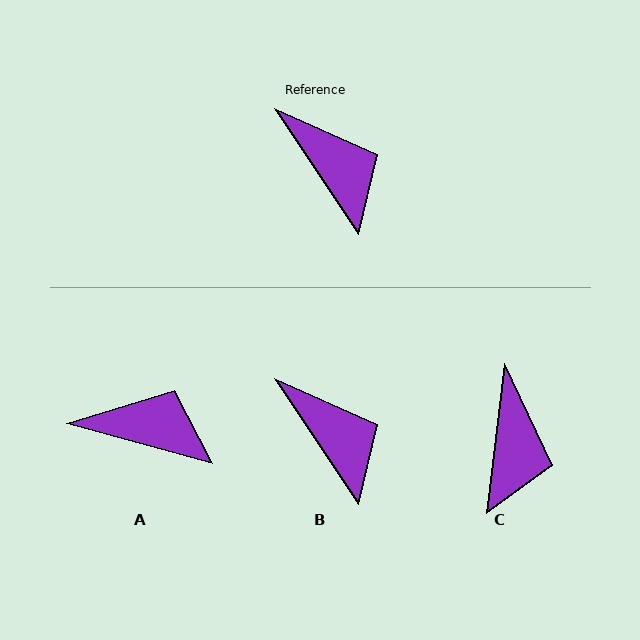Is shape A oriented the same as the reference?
No, it is off by about 41 degrees.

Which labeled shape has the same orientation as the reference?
B.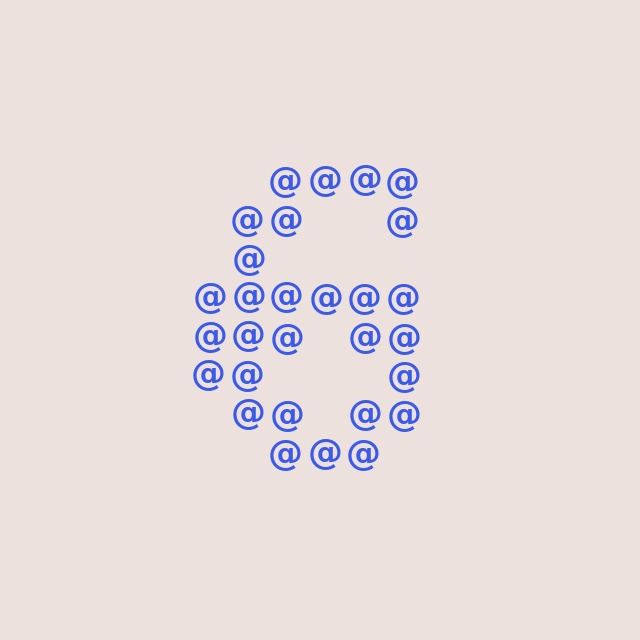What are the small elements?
The small elements are at signs.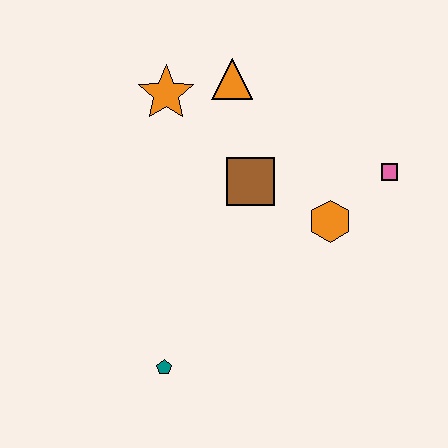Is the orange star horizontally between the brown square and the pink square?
No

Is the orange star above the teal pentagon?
Yes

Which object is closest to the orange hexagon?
The pink square is closest to the orange hexagon.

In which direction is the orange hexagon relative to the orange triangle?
The orange hexagon is below the orange triangle.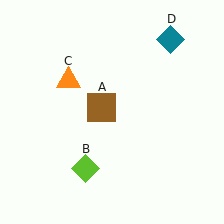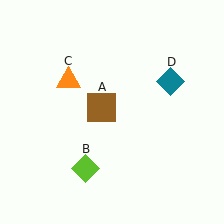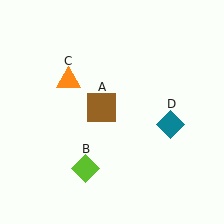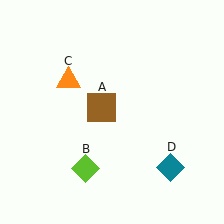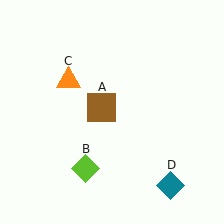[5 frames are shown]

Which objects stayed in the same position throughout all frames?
Brown square (object A) and lime diamond (object B) and orange triangle (object C) remained stationary.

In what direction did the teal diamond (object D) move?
The teal diamond (object D) moved down.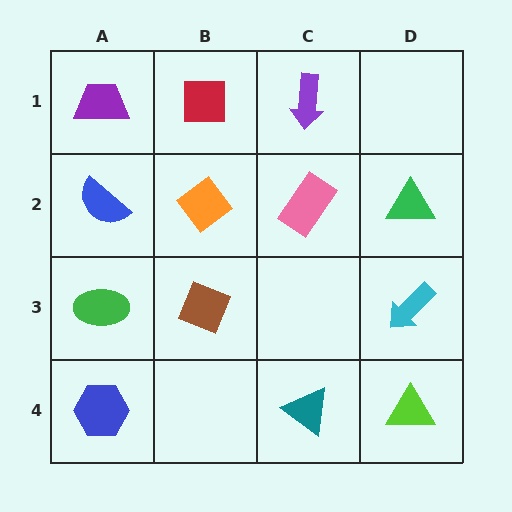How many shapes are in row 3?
3 shapes.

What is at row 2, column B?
An orange diamond.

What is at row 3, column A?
A green ellipse.